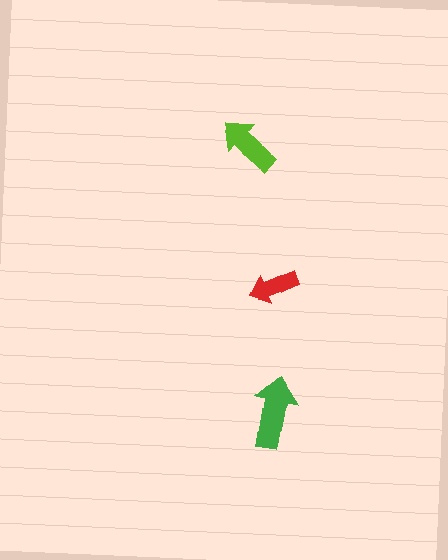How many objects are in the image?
There are 3 objects in the image.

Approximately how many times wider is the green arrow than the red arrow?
About 1.5 times wider.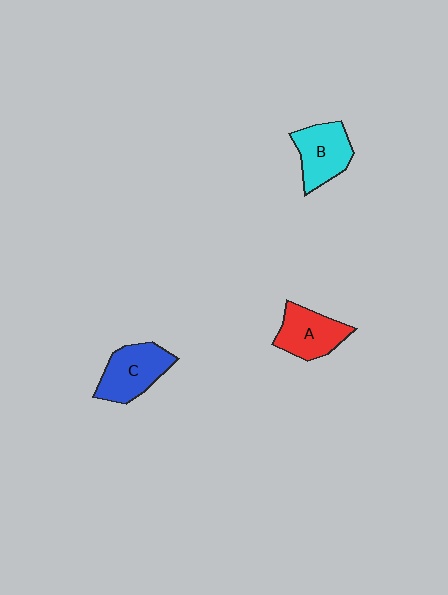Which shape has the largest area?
Shape C (blue).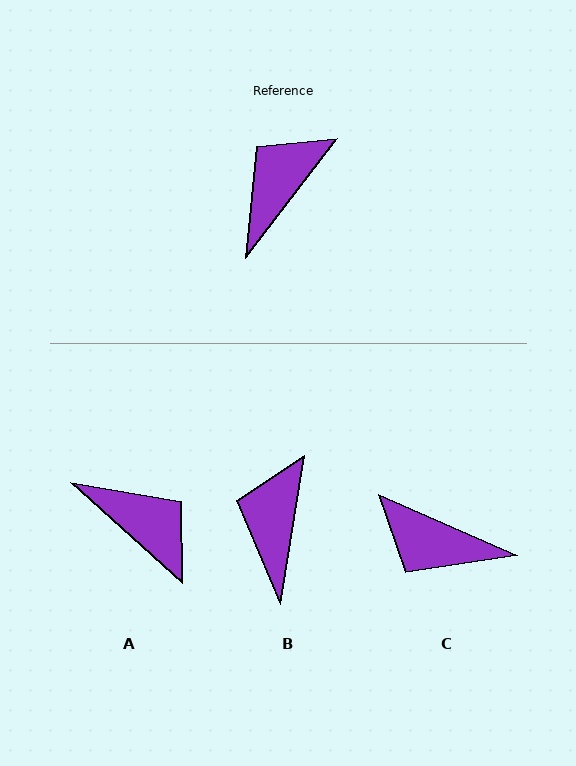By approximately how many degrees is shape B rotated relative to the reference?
Approximately 28 degrees counter-clockwise.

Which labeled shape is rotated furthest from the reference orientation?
C, about 104 degrees away.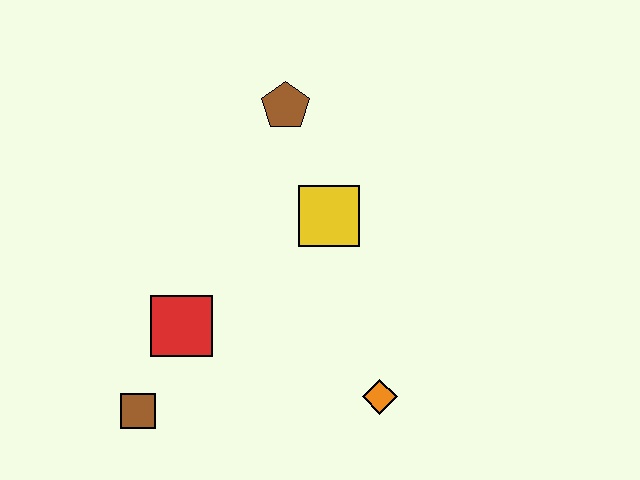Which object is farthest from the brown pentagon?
The brown square is farthest from the brown pentagon.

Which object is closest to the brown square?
The red square is closest to the brown square.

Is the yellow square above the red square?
Yes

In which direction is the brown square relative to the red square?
The brown square is below the red square.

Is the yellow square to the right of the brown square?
Yes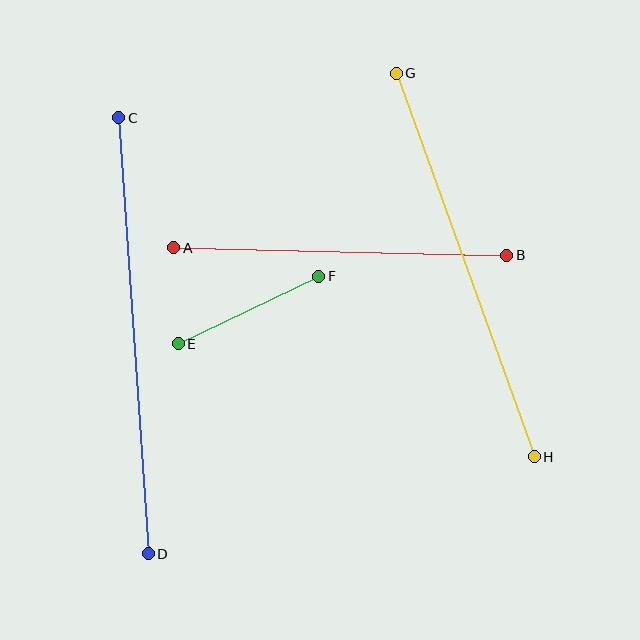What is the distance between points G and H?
The distance is approximately 408 pixels.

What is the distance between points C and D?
The distance is approximately 437 pixels.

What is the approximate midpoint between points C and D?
The midpoint is at approximately (134, 336) pixels.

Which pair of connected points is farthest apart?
Points C and D are farthest apart.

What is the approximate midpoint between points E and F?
The midpoint is at approximately (248, 310) pixels.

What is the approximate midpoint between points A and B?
The midpoint is at approximately (340, 251) pixels.